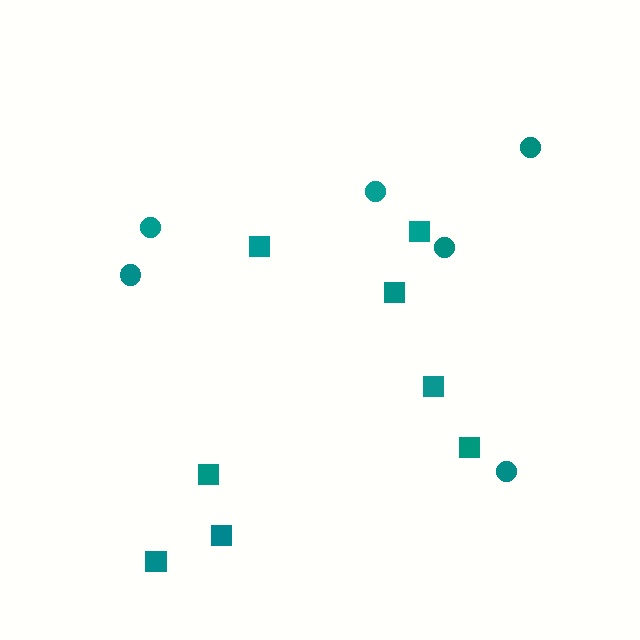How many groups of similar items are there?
There are 2 groups: one group of squares (8) and one group of circles (6).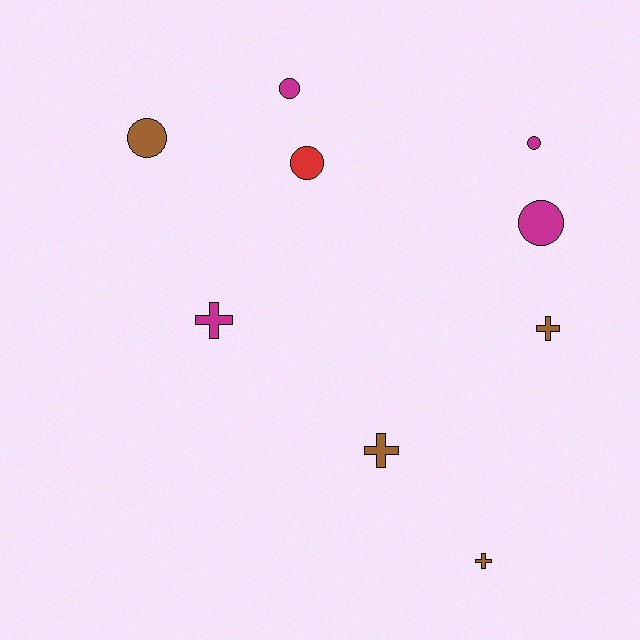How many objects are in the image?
There are 9 objects.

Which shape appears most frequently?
Circle, with 5 objects.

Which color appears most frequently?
Magenta, with 4 objects.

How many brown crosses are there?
There are 3 brown crosses.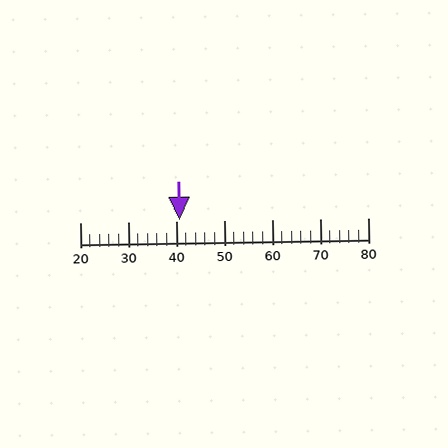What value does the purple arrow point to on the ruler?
The purple arrow points to approximately 41.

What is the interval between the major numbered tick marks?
The major tick marks are spaced 10 units apart.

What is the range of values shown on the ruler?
The ruler shows values from 20 to 80.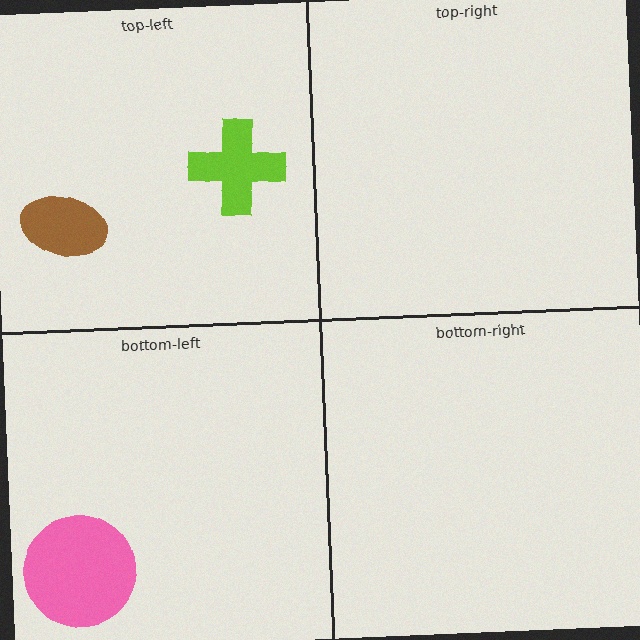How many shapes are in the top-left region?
2.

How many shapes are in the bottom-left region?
1.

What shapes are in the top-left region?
The lime cross, the brown ellipse.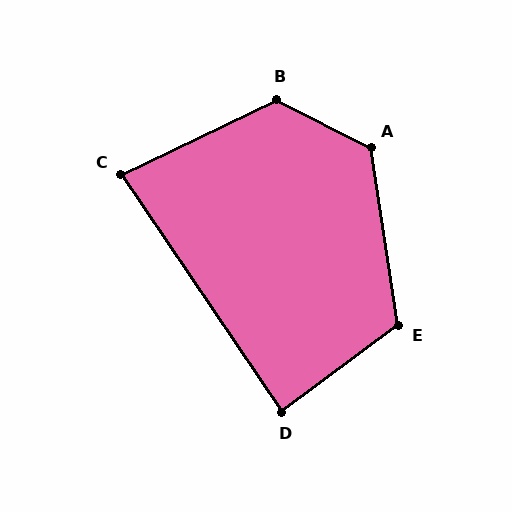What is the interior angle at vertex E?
Approximately 118 degrees (obtuse).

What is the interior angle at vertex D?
Approximately 88 degrees (approximately right).